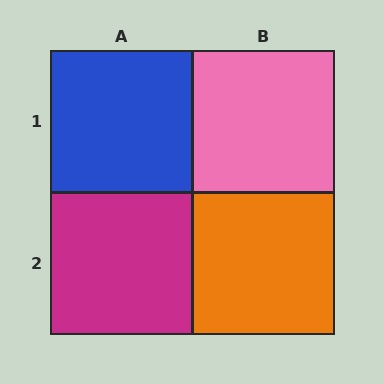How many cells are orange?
1 cell is orange.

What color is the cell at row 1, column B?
Pink.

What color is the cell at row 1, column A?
Blue.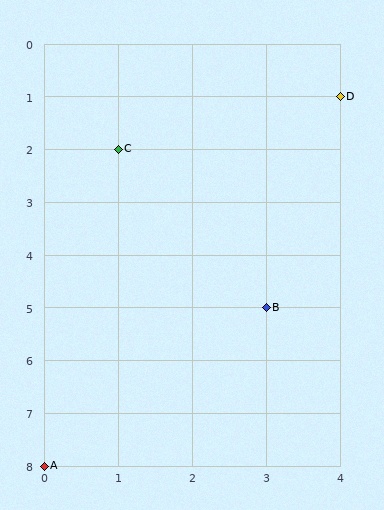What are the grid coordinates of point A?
Point A is at grid coordinates (0, 8).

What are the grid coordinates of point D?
Point D is at grid coordinates (4, 1).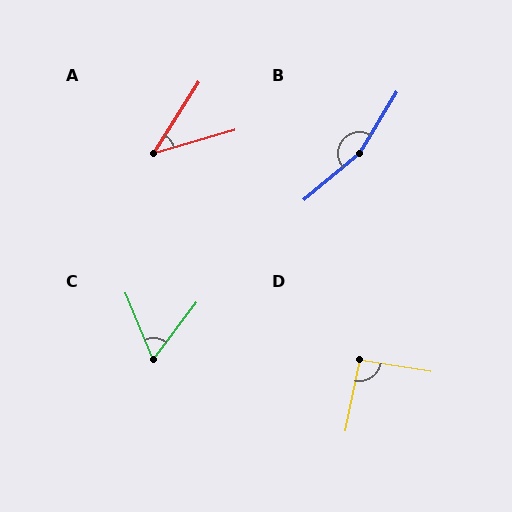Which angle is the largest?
B, at approximately 161 degrees.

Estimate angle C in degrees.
Approximately 59 degrees.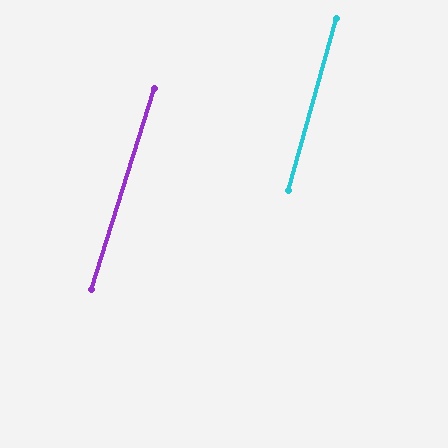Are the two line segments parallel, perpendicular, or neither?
Parallel — their directions differ by only 1.6°.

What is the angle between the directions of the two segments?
Approximately 2 degrees.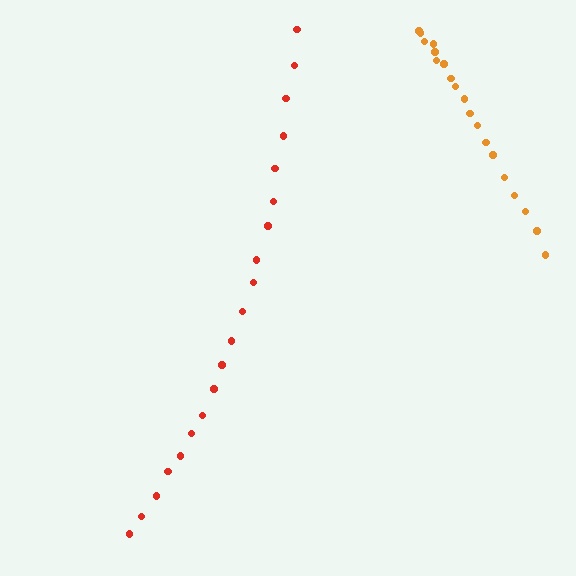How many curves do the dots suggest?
There are 2 distinct paths.